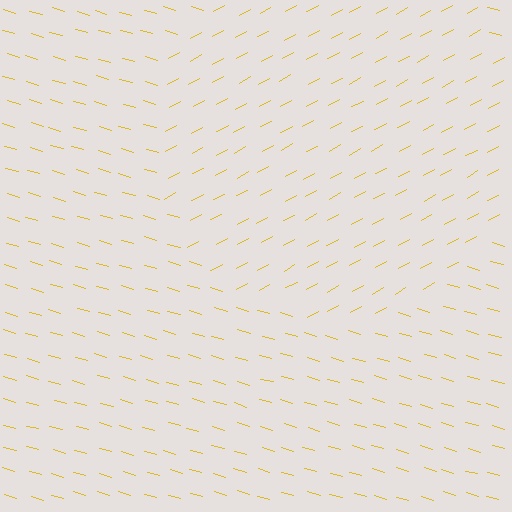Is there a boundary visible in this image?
Yes, there is a texture boundary formed by a change in line orientation.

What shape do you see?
I see a circle.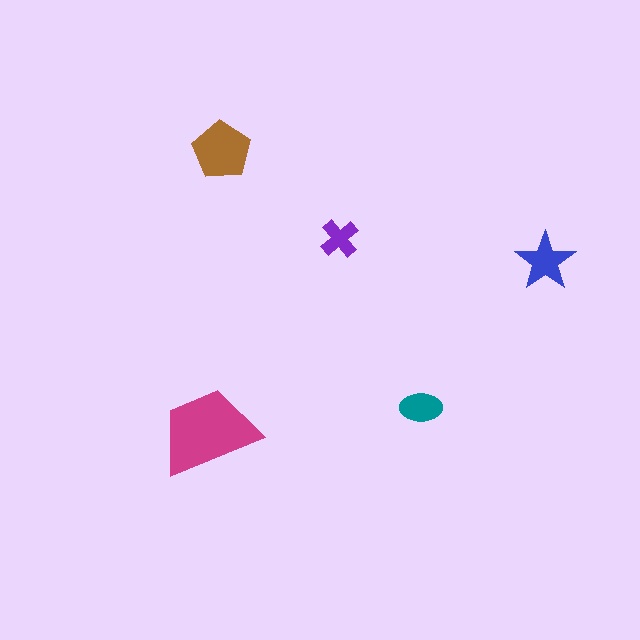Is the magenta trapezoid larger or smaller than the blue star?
Larger.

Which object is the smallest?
The purple cross.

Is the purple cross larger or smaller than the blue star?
Smaller.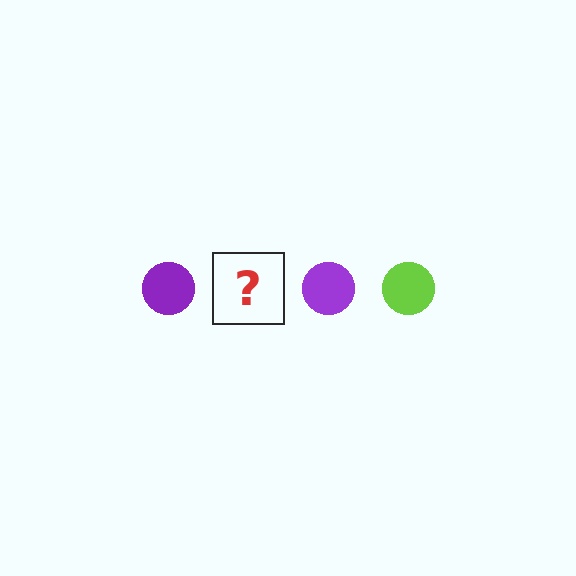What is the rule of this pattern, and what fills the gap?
The rule is that the pattern cycles through purple, lime circles. The gap should be filled with a lime circle.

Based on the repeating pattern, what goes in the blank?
The blank should be a lime circle.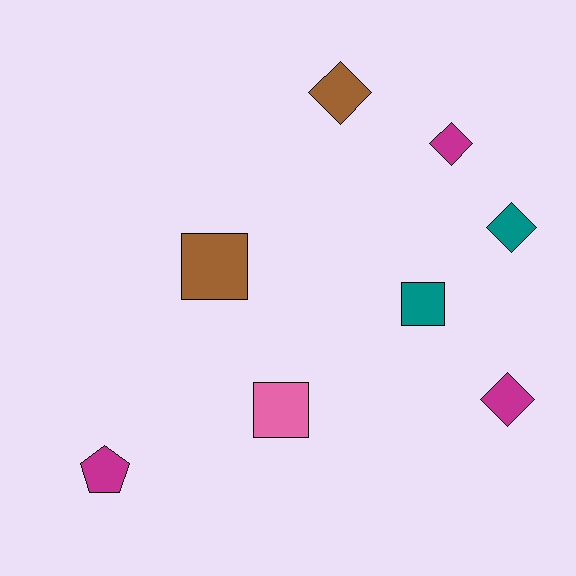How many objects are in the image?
There are 8 objects.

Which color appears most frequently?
Magenta, with 3 objects.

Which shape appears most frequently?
Diamond, with 4 objects.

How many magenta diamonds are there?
There are 2 magenta diamonds.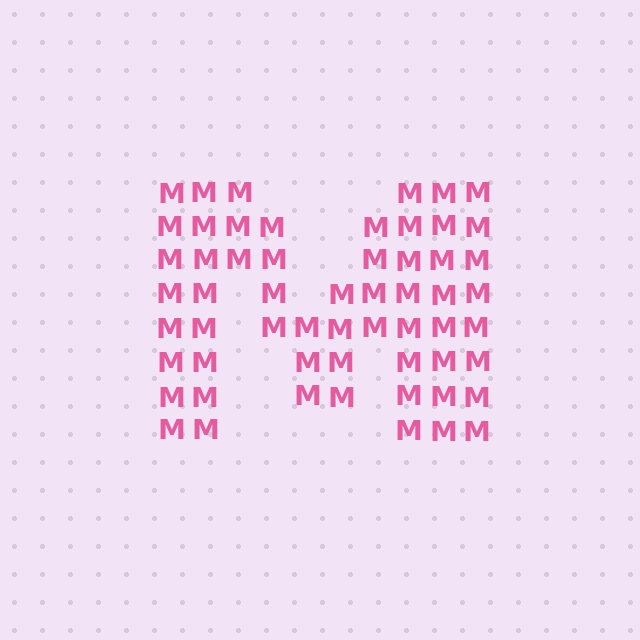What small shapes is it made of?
It is made of small letter M's.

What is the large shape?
The large shape is the letter M.